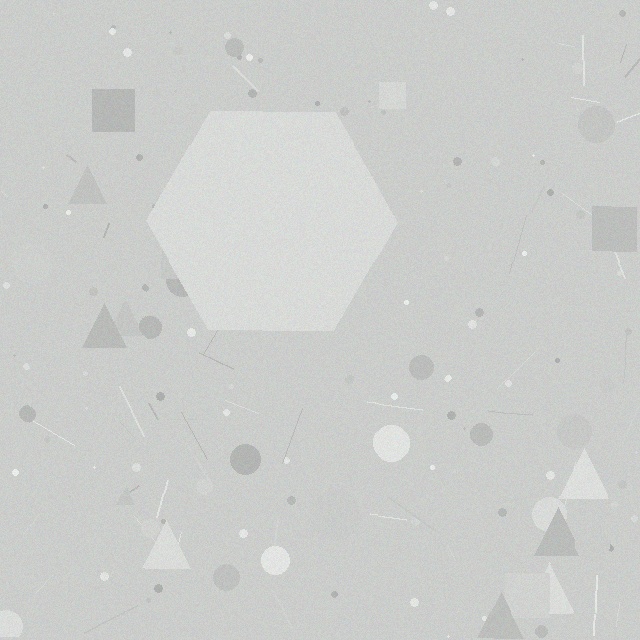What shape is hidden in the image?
A hexagon is hidden in the image.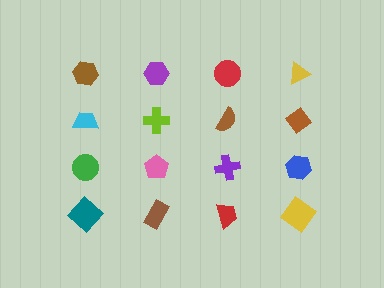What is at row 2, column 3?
A brown semicircle.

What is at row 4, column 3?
A red trapezoid.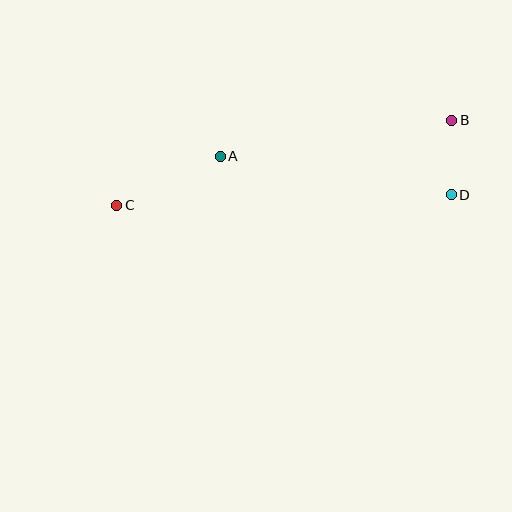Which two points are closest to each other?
Points B and D are closest to each other.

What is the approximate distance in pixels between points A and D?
The distance between A and D is approximately 234 pixels.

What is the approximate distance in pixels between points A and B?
The distance between A and B is approximately 234 pixels.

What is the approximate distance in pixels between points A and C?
The distance between A and C is approximately 114 pixels.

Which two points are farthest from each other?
Points B and C are farthest from each other.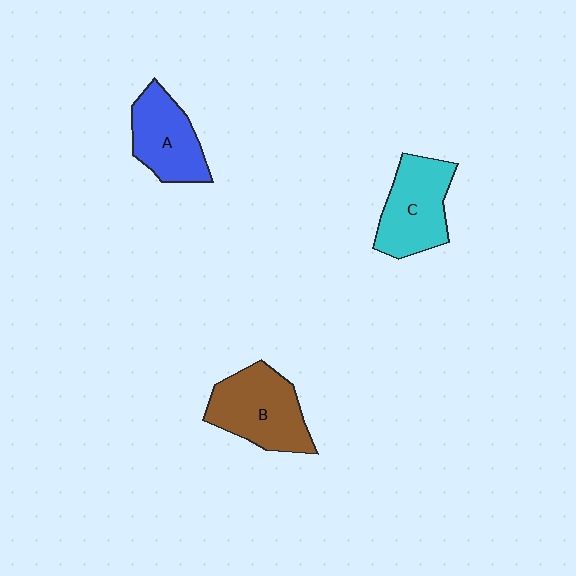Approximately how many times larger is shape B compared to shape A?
Approximately 1.2 times.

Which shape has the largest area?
Shape B (brown).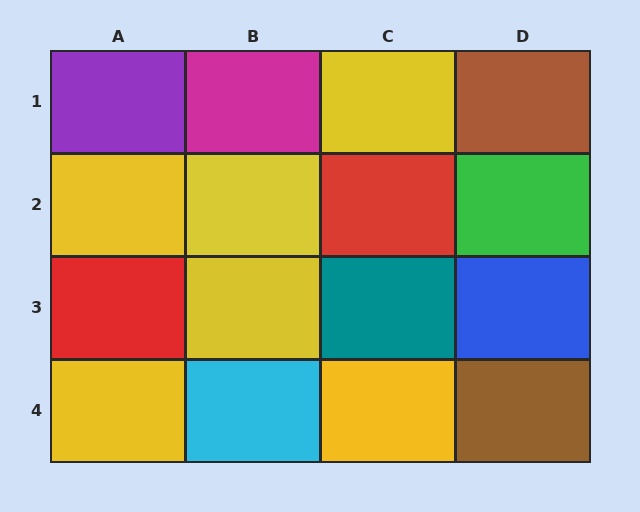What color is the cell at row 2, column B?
Yellow.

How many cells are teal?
1 cell is teal.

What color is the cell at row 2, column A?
Yellow.